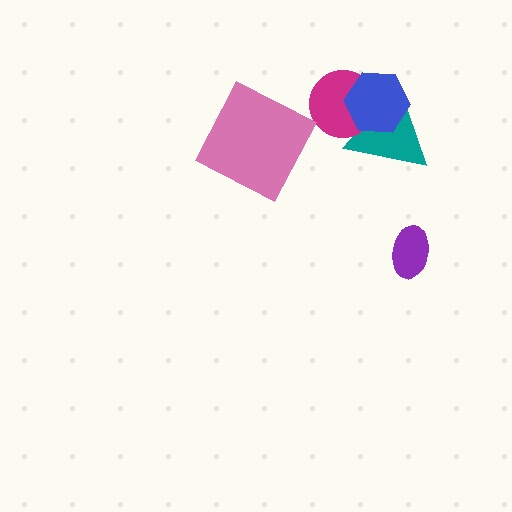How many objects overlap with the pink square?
0 objects overlap with the pink square.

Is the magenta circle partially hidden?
Yes, it is partially covered by another shape.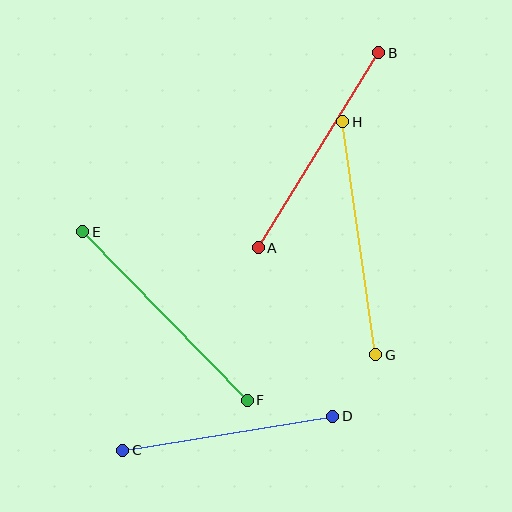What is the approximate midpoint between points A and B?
The midpoint is at approximately (318, 150) pixels.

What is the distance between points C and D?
The distance is approximately 212 pixels.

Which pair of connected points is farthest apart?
Points E and F are farthest apart.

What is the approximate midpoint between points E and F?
The midpoint is at approximately (165, 316) pixels.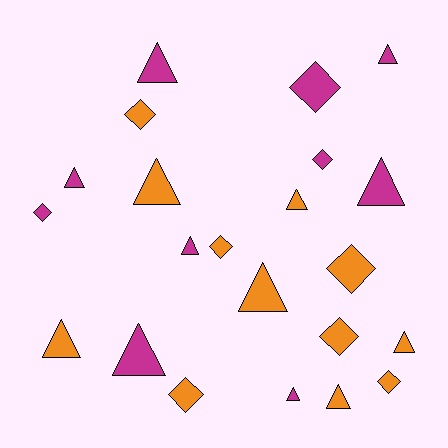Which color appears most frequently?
Orange, with 12 objects.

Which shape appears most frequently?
Triangle, with 13 objects.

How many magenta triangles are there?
There are 7 magenta triangles.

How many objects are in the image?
There are 22 objects.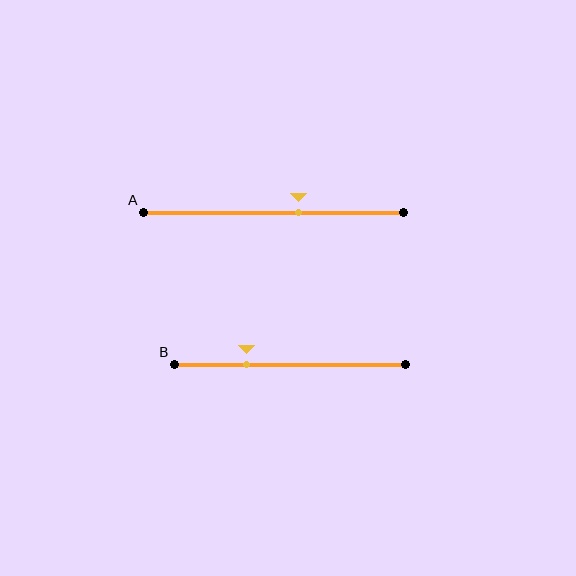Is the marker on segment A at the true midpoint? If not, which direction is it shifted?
No, the marker on segment A is shifted to the right by about 10% of the segment length.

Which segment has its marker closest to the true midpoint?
Segment A has its marker closest to the true midpoint.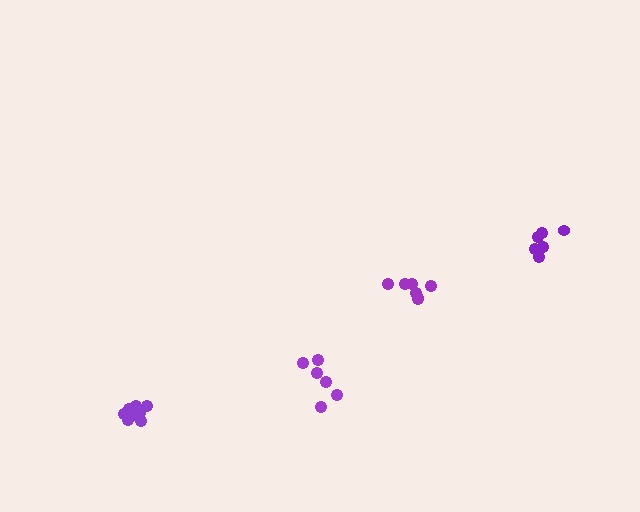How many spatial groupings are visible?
There are 4 spatial groupings.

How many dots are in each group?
Group 1: 10 dots, Group 2: 6 dots, Group 3: 6 dots, Group 4: 7 dots (29 total).